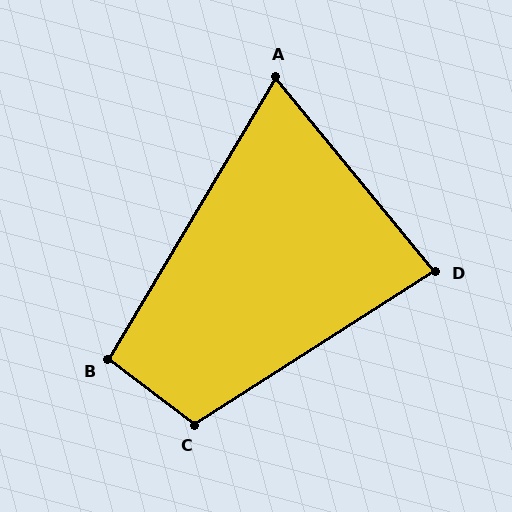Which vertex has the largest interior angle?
C, at approximately 110 degrees.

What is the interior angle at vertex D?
Approximately 83 degrees (acute).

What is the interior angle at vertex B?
Approximately 97 degrees (obtuse).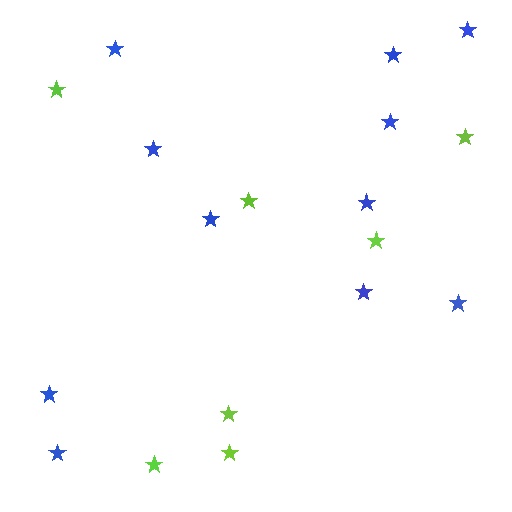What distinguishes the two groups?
There are 2 groups: one group of blue stars (11) and one group of lime stars (7).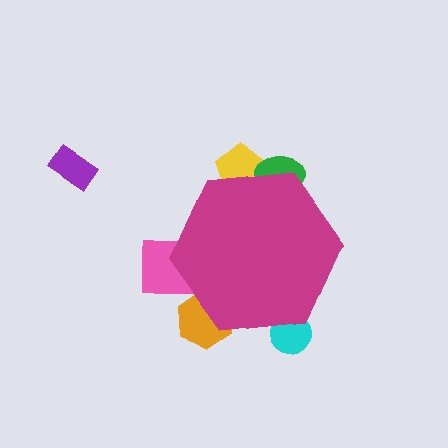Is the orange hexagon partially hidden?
Yes, the orange hexagon is partially hidden behind the magenta hexagon.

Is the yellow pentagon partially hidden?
Yes, the yellow pentagon is partially hidden behind the magenta hexagon.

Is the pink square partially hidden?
Yes, the pink square is partially hidden behind the magenta hexagon.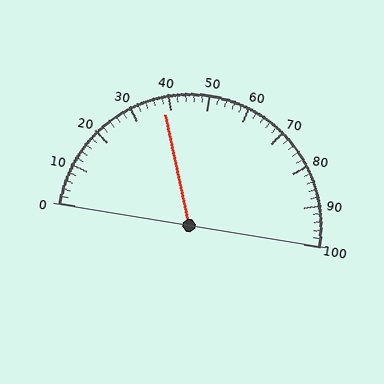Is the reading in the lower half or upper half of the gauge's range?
The reading is in the lower half of the range (0 to 100).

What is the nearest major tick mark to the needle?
The nearest major tick mark is 40.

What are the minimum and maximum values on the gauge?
The gauge ranges from 0 to 100.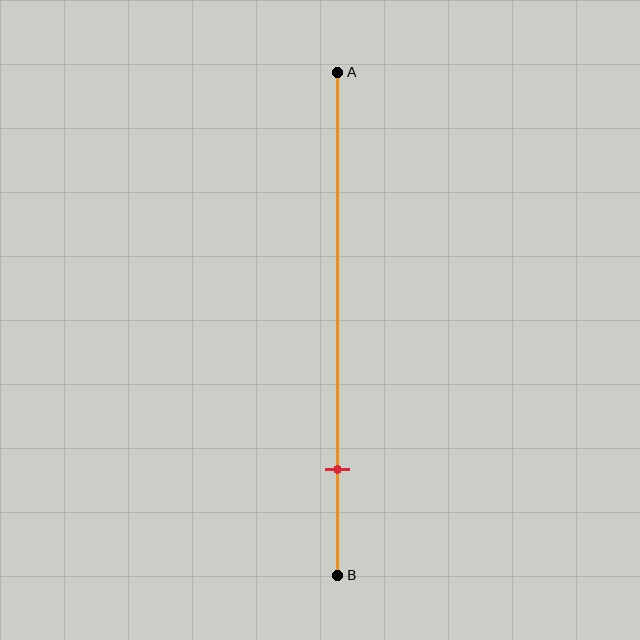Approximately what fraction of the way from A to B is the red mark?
The red mark is approximately 80% of the way from A to B.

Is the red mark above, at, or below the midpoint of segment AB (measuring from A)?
The red mark is below the midpoint of segment AB.